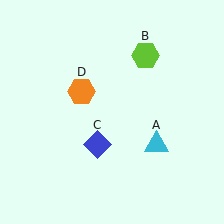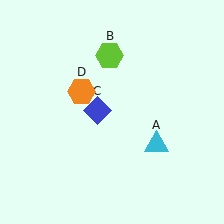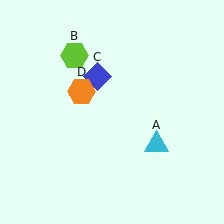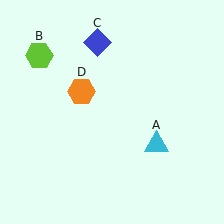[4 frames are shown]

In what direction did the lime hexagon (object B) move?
The lime hexagon (object B) moved left.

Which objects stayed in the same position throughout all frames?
Cyan triangle (object A) and orange hexagon (object D) remained stationary.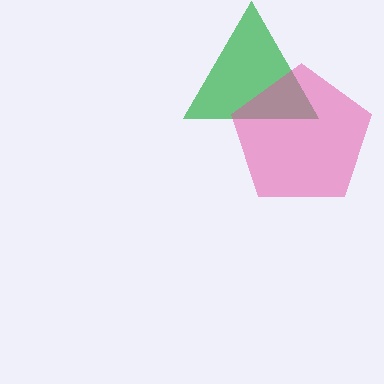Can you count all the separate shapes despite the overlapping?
Yes, there are 2 separate shapes.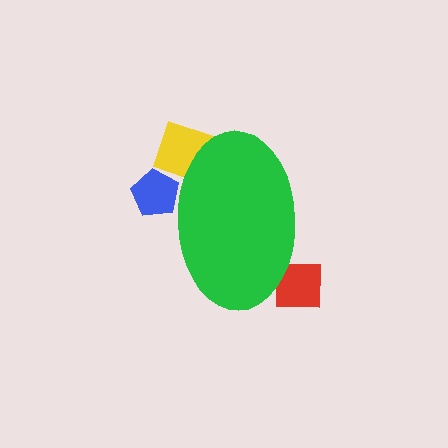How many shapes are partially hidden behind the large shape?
3 shapes are partially hidden.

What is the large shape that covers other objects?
A green ellipse.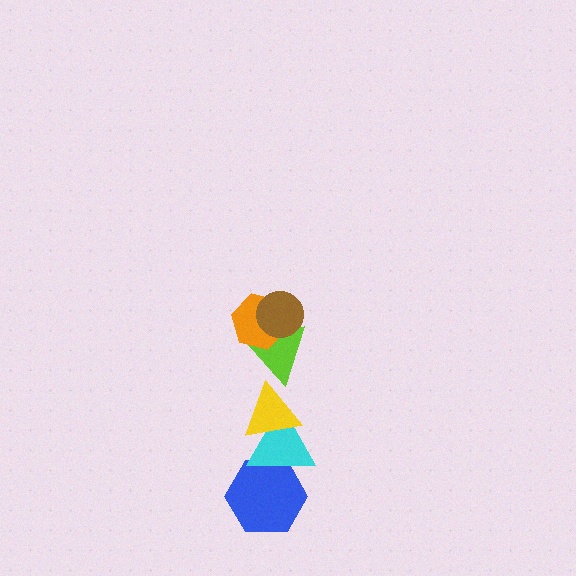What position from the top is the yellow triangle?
The yellow triangle is 4th from the top.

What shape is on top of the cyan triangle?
The yellow triangle is on top of the cyan triangle.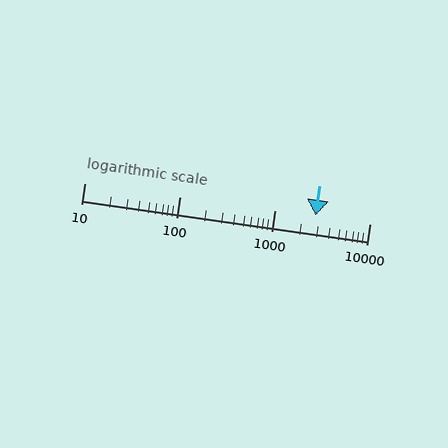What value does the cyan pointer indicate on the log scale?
The pointer indicates approximately 2700.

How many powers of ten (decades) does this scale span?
The scale spans 3 decades, from 10 to 10000.